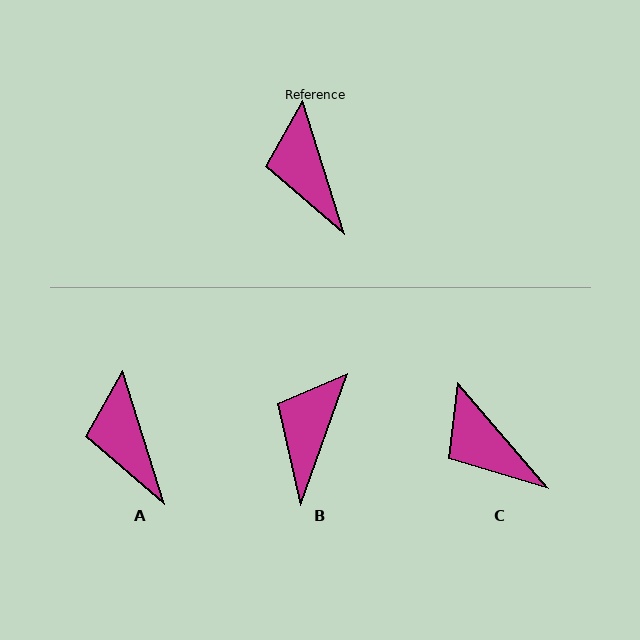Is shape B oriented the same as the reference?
No, it is off by about 37 degrees.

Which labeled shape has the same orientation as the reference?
A.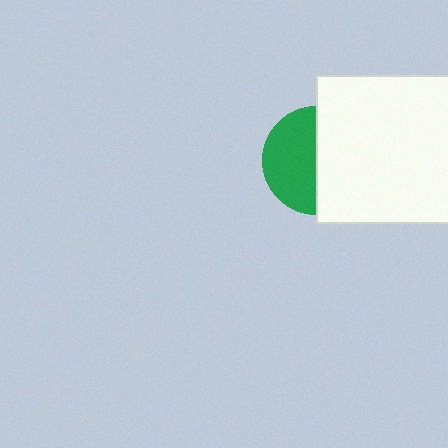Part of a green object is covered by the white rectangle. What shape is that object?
It is a circle.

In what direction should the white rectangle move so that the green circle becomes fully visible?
The white rectangle should move right. That is the shortest direction to clear the overlap and leave the green circle fully visible.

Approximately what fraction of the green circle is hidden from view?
Roughly 51% of the green circle is hidden behind the white rectangle.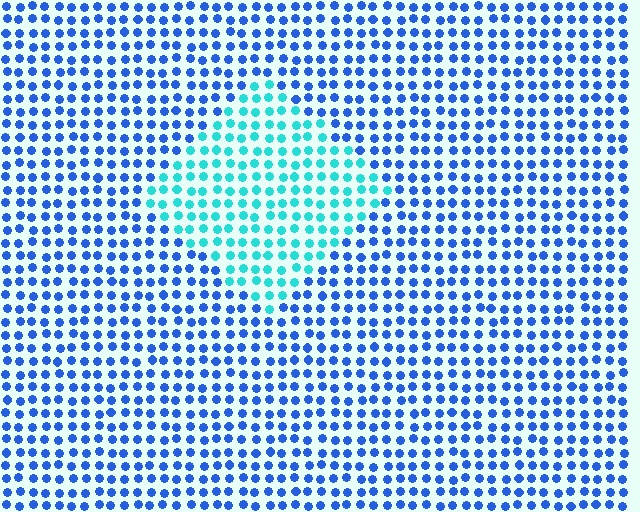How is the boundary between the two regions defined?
The boundary is defined purely by a slight shift in hue (about 44 degrees). Spacing, size, and orientation are identical on both sides.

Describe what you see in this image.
The image is filled with small blue elements in a uniform arrangement. A diamond-shaped region is visible where the elements are tinted to a slightly different hue, forming a subtle color boundary.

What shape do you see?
I see a diamond.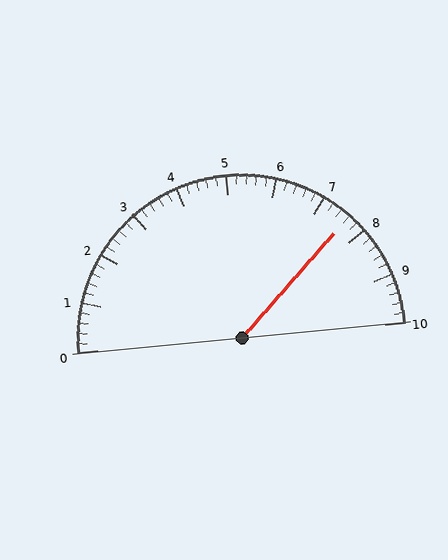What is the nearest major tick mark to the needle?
The nearest major tick mark is 8.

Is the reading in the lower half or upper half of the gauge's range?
The reading is in the upper half of the range (0 to 10).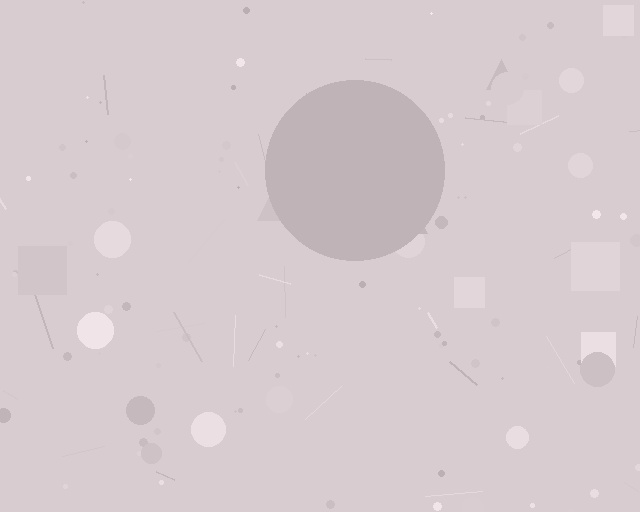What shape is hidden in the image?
A circle is hidden in the image.